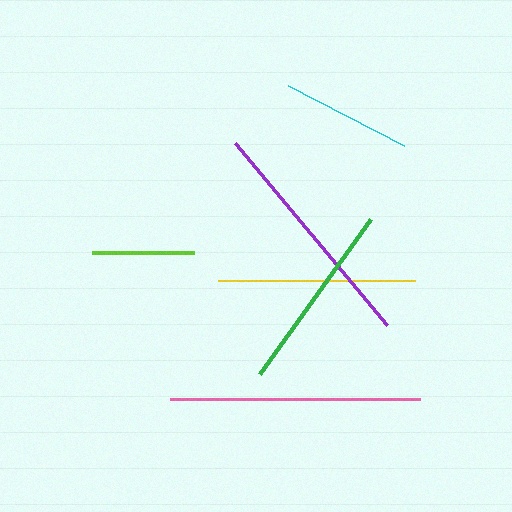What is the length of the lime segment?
The lime segment is approximately 102 pixels long.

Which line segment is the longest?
The pink line is the longest at approximately 250 pixels.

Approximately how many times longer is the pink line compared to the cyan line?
The pink line is approximately 1.9 times the length of the cyan line.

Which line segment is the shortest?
The lime line is the shortest at approximately 102 pixels.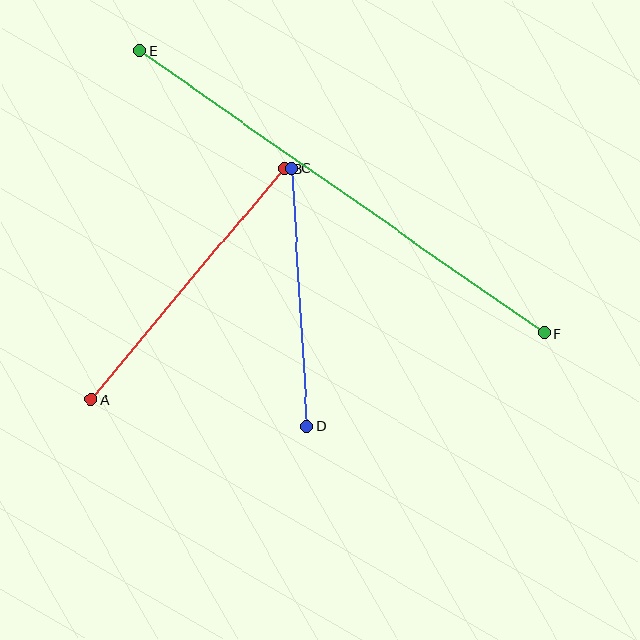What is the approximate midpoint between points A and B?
The midpoint is at approximately (188, 284) pixels.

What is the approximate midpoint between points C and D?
The midpoint is at approximately (299, 297) pixels.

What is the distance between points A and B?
The distance is approximately 301 pixels.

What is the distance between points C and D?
The distance is approximately 259 pixels.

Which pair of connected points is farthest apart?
Points E and F are farthest apart.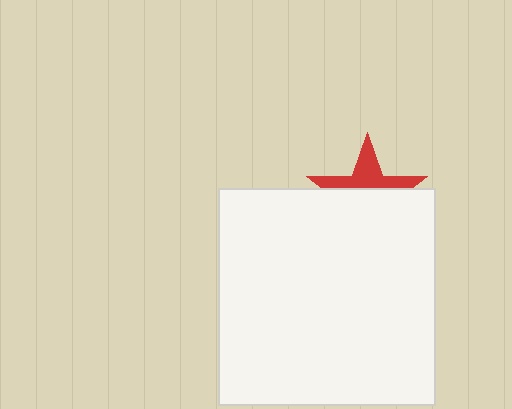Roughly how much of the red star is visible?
A small part of it is visible (roughly 40%).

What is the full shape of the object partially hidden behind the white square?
The partially hidden object is a red star.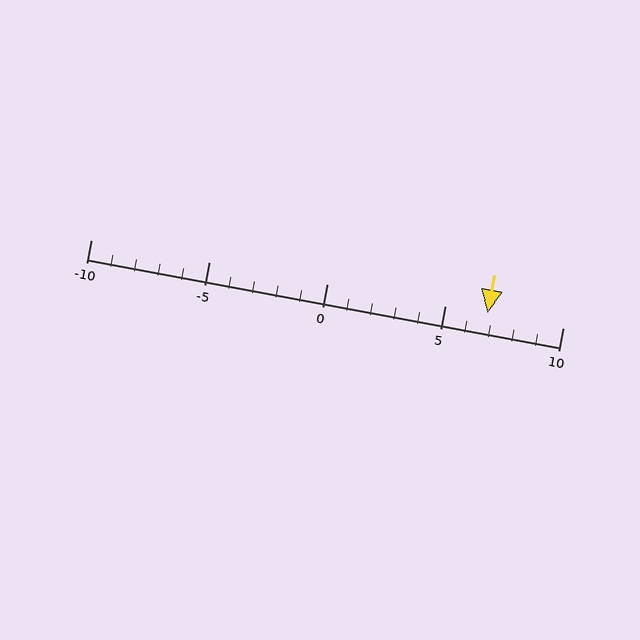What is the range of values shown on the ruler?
The ruler shows values from -10 to 10.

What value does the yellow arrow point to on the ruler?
The yellow arrow points to approximately 7.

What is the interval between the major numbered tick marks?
The major tick marks are spaced 5 units apart.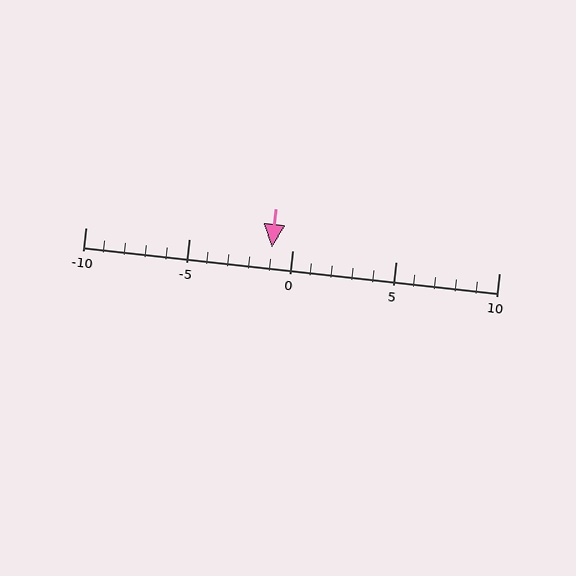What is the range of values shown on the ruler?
The ruler shows values from -10 to 10.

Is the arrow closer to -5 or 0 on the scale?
The arrow is closer to 0.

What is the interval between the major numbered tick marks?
The major tick marks are spaced 5 units apart.